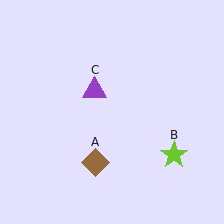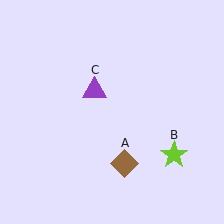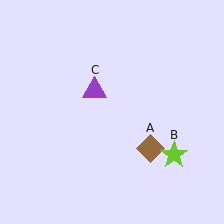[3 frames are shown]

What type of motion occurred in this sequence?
The brown diamond (object A) rotated counterclockwise around the center of the scene.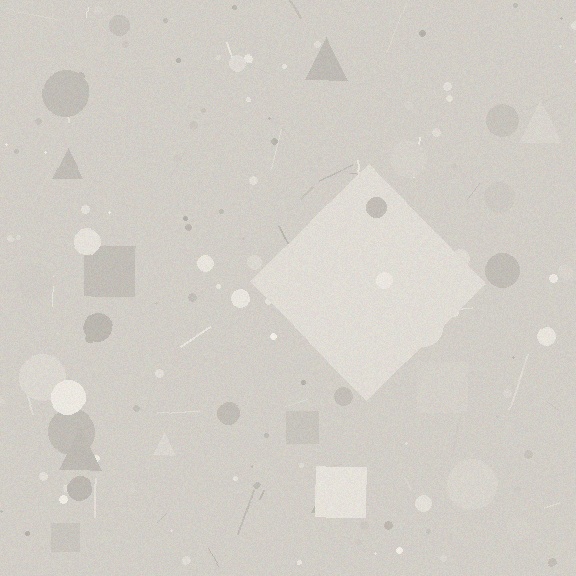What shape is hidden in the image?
A diamond is hidden in the image.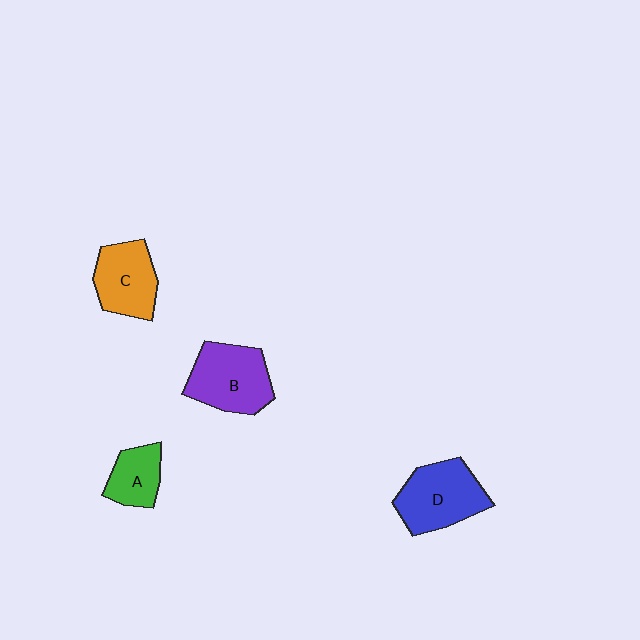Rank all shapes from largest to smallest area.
From largest to smallest: D (blue), B (purple), C (orange), A (green).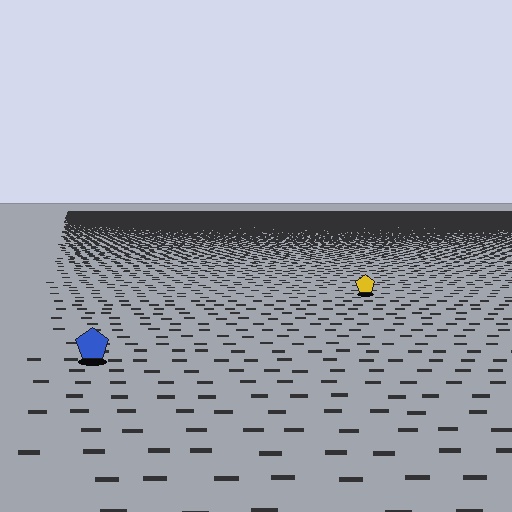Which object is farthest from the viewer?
The yellow pentagon is farthest from the viewer. It appears smaller and the ground texture around it is denser.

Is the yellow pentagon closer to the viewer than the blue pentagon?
No. The blue pentagon is closer — you can tell from the texture gradient: the ground texture is coarser near it.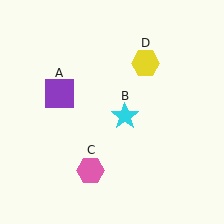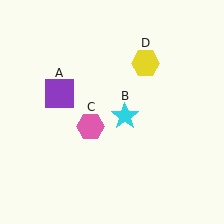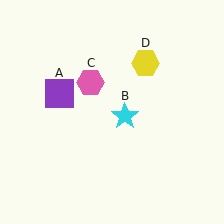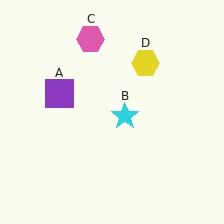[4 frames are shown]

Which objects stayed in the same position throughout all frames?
Purple square (object A) and cyan star (object B) and yellow hexagon (object D) remained stationary.